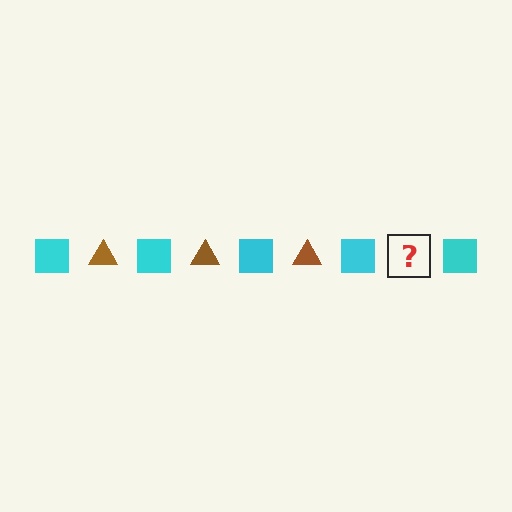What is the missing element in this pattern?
The missing element is a brown triangle.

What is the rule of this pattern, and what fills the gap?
The rule is that the pattern alternates between cyan square and brown triangle. The gap should be filled with a brown triangle.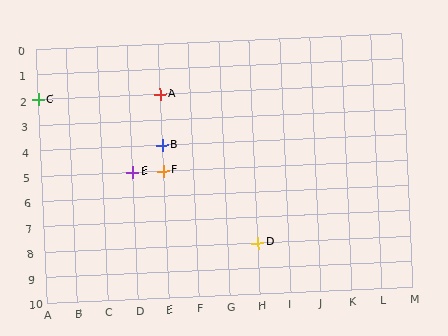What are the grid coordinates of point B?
Point B is at grid coordinates (E, 4).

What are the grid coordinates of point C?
Point C is at grid coordinates (A, 2).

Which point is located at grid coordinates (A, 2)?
Point C is at (A, 2).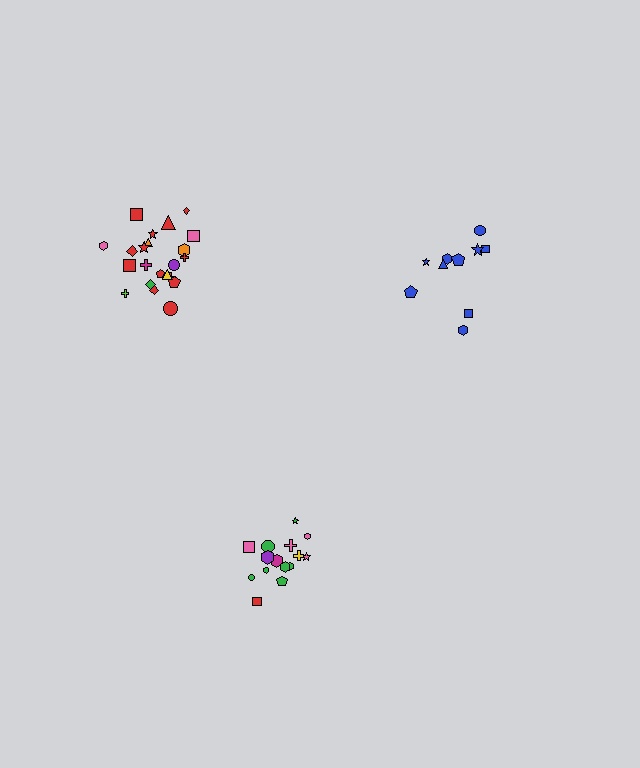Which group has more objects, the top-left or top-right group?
The top-left group.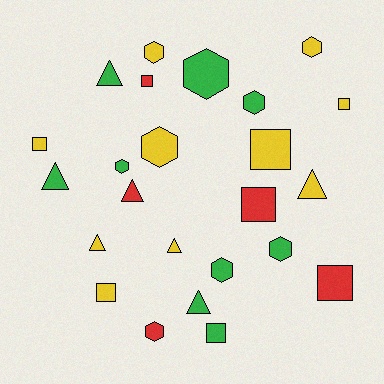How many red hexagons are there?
There is 1 red hexagon.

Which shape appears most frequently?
Hexagon, with 9 objects.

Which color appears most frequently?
Yellow, with 10 objects.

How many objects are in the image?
There are 24 objects.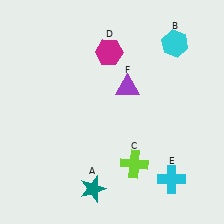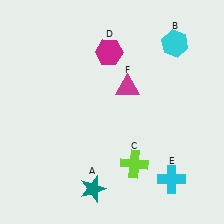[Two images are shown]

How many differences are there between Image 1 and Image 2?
There is 1 difference between the two images.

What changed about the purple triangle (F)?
In Image 1, F is purple. In Image 2, it changed to magenta.